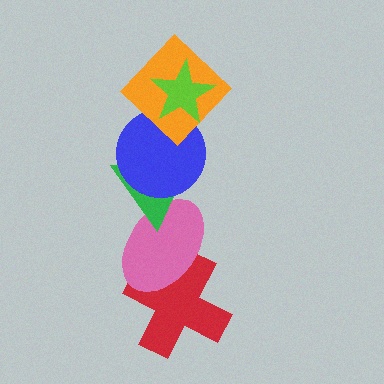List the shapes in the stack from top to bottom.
From top to bottom: the lime star, the orange diamond, the blue circle, the green triangle, the pink ellipse, the red cross.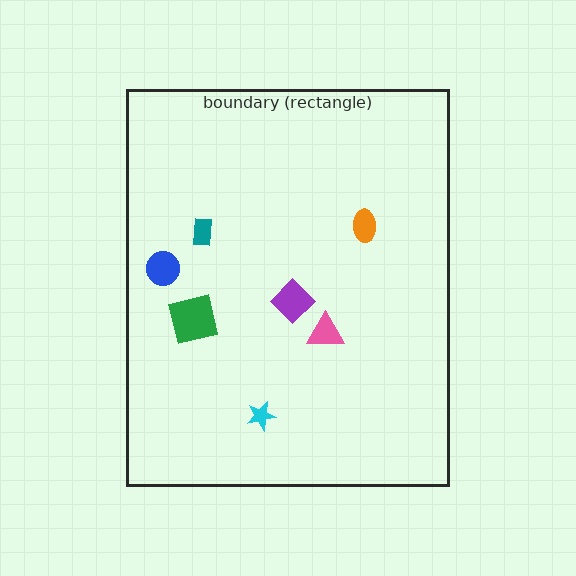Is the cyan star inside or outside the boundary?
Inside.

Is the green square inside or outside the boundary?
Inside.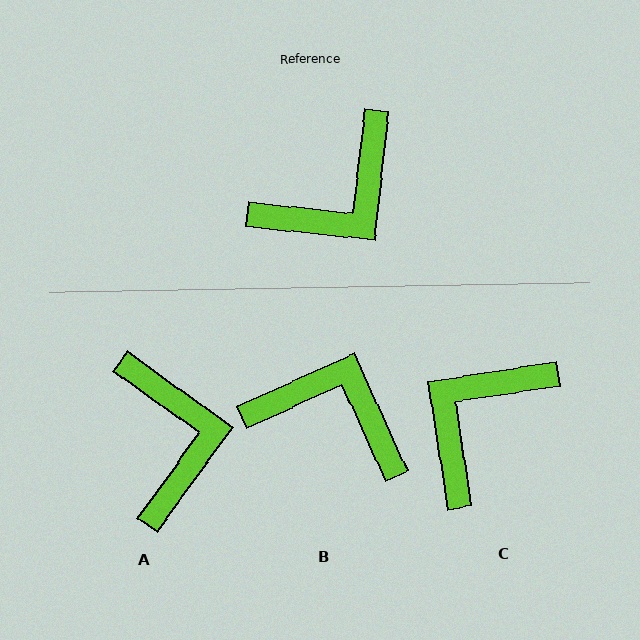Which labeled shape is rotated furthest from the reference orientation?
C, about 165 degrees away.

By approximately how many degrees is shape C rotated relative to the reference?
Approximately 165 degrees clockwise.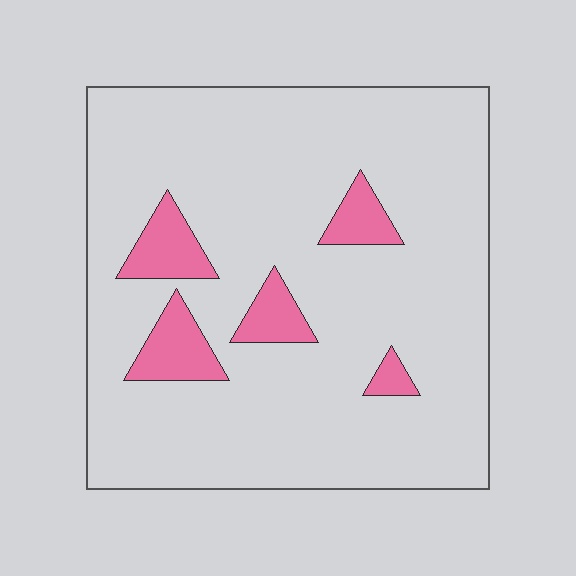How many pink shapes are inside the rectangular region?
5.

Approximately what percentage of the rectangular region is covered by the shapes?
Approximately 10%.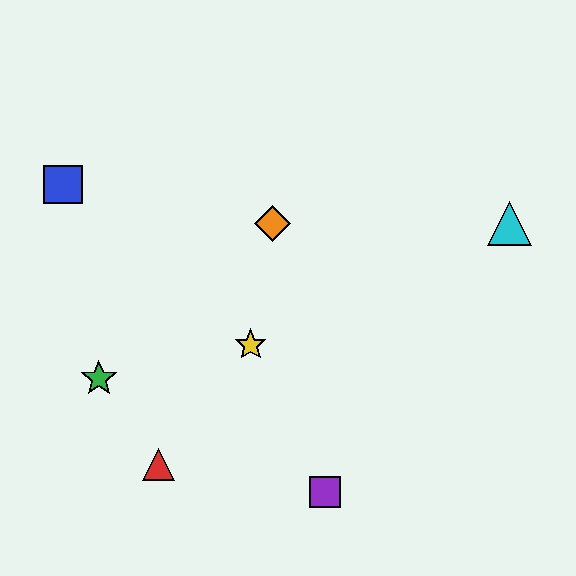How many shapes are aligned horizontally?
2 shapes (the orange diamond, the cyan triangle) are aligned horizontally.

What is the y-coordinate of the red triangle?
The red triangle is at y≈465.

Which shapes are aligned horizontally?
The orange diamond, the cyan triangle are aligned horizontally.